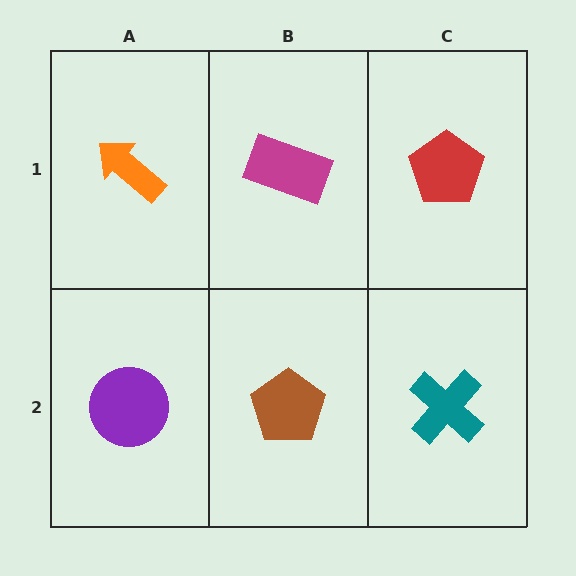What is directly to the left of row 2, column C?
A brown pentagon.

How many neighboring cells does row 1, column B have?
3.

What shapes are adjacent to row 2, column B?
A magenta rectangle (row 1, column B), a purple circle (row 2, column A), a teal cross (row 2, column C).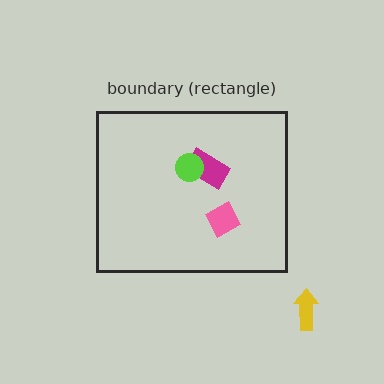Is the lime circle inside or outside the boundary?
Inside.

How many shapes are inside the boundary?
3 inside, 1 outside.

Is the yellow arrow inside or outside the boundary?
Outside.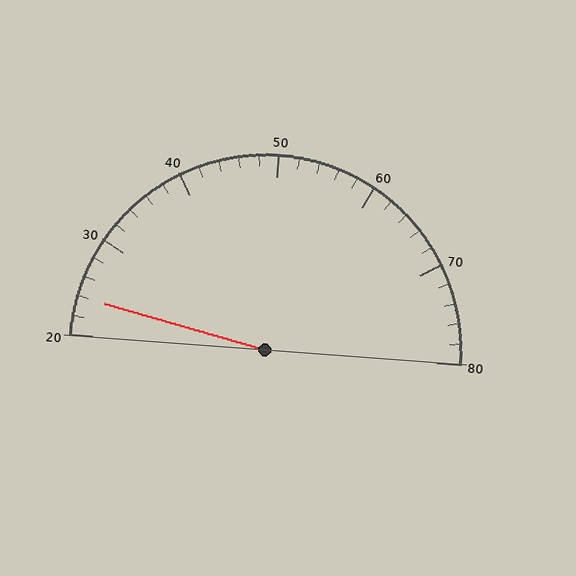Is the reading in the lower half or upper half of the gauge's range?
The reading is in the lower half of the range (20 to 80).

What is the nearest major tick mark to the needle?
The nearest major tick mark is 20.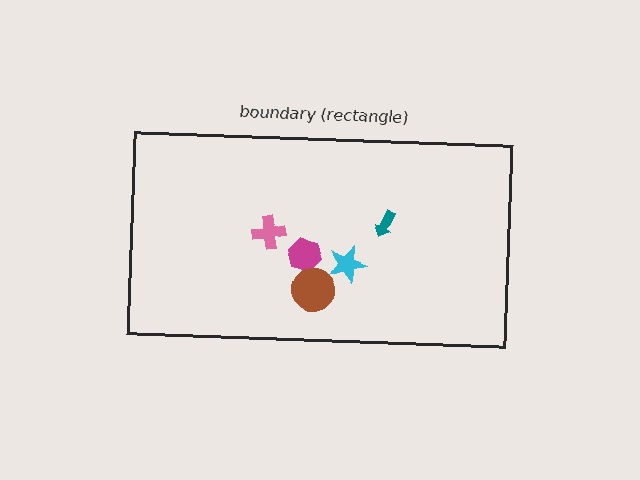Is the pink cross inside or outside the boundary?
Inside.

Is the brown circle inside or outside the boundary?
Inside.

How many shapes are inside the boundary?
5 inside, 0 outside.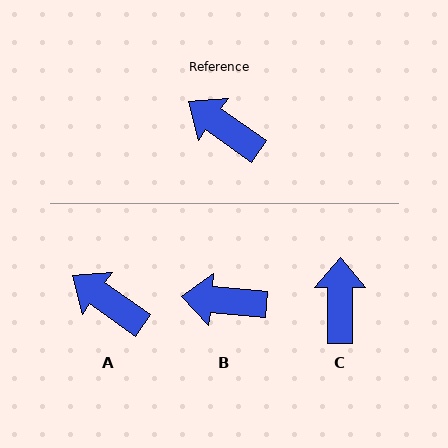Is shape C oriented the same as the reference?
No, it is off by about 55 degrees.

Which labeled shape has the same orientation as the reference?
A.